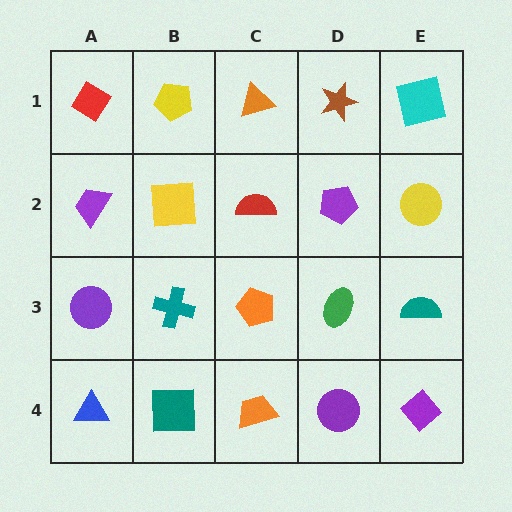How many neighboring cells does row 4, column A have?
2.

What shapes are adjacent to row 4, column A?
A purple circle (row 3, column A), a teal square (row 4, column B).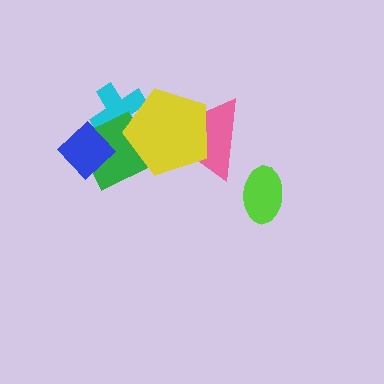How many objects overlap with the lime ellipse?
0 objects overlap with the lime ellipse.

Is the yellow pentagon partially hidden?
No, no other shape covers it.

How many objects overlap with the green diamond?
3 objects overlap with the green diamond.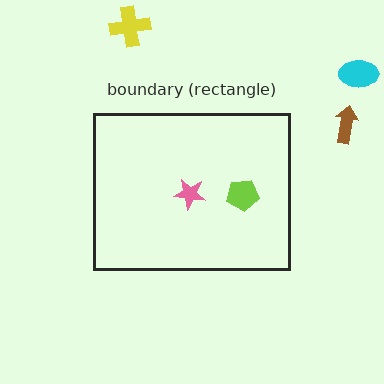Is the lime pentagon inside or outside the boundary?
Inside.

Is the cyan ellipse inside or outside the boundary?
Outside.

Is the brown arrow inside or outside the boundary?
Outside.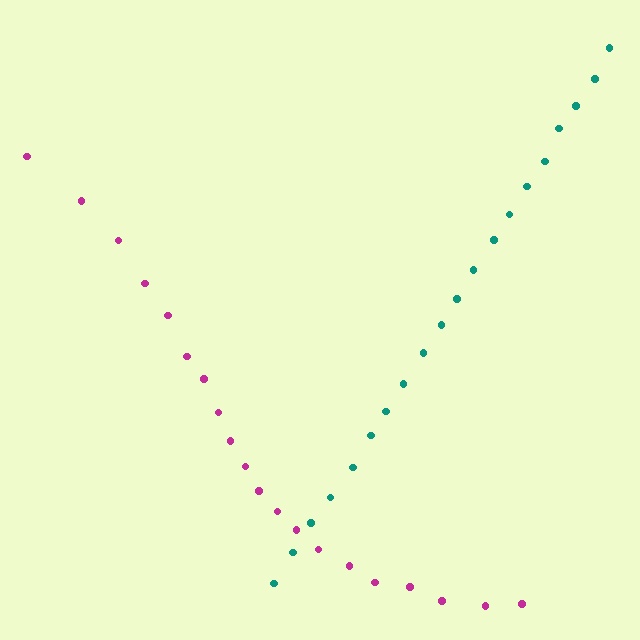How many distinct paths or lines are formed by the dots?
There are 2 distinct paths.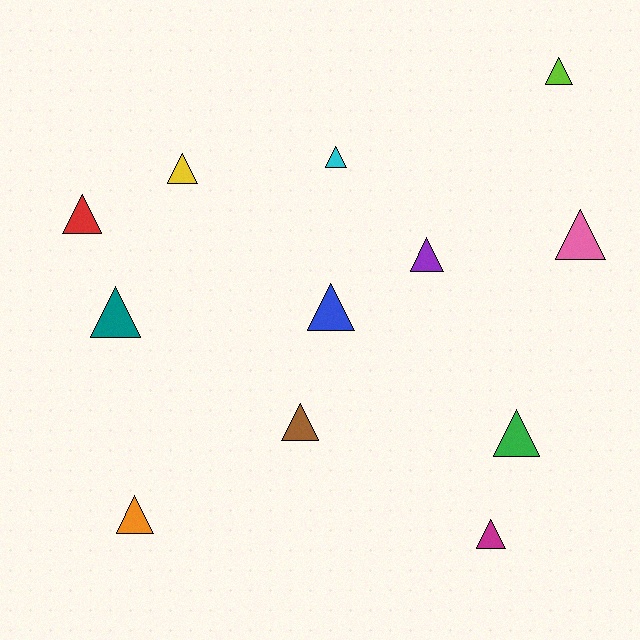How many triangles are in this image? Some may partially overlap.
There are 12 triangles.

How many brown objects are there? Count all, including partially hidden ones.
There is 1 brown object.